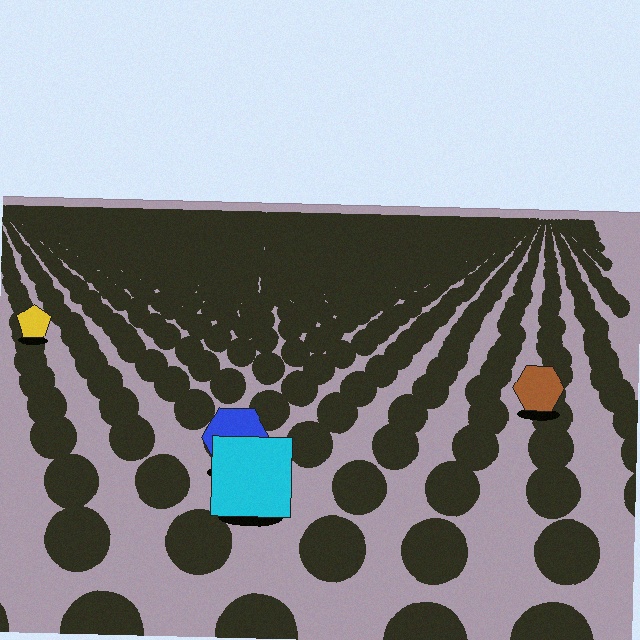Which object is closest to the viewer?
The cyan square is closest. The texture marks near it are larger and more spread out.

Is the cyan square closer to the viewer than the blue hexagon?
Yes. The cyan square is closer — you can tell from the texture gradient: the ground texture is coarser near it.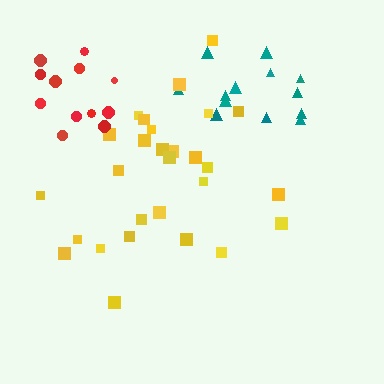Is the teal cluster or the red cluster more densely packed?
Teal.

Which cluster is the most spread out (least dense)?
Yellow.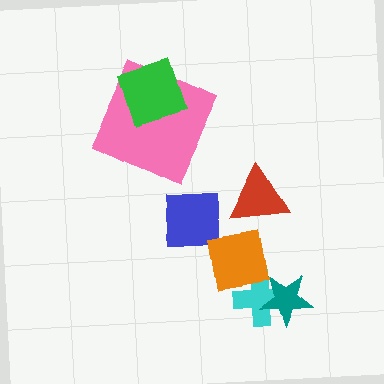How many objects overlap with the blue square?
0 objects overlap with the blue square.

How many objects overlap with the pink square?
1 object overlaps with the pink square.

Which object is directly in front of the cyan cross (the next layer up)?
The teal star is directly in front of the cyan cross.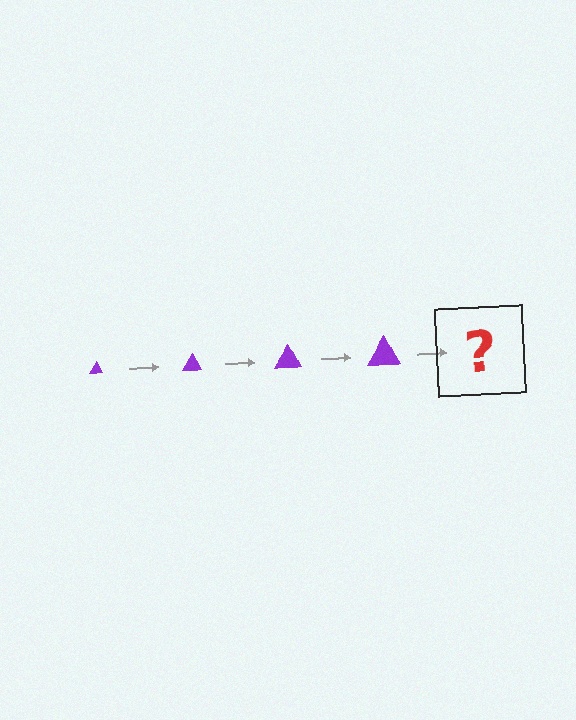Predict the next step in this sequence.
The next step is a purple triangle, larger than the previous one.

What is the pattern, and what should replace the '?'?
The pattern is that the triangle gets progressively larger each step. The '?' should be a purple triangle, larger than the previous one.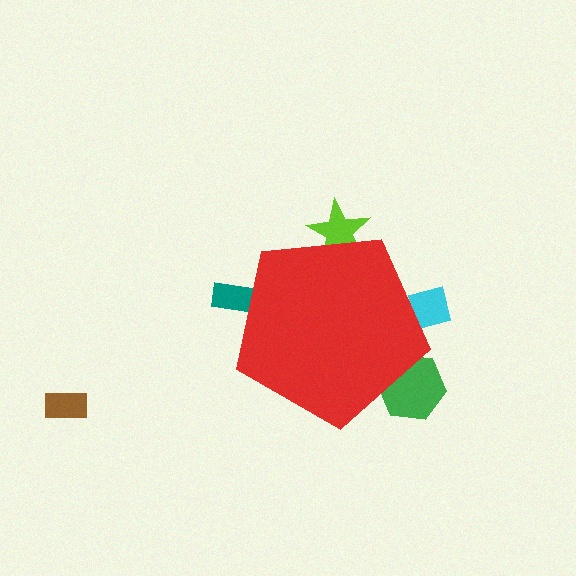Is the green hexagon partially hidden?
Yes, the green hexagon is partially hidden behind the red pentagon.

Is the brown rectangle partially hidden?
No, the brown rectangle is fully visible.